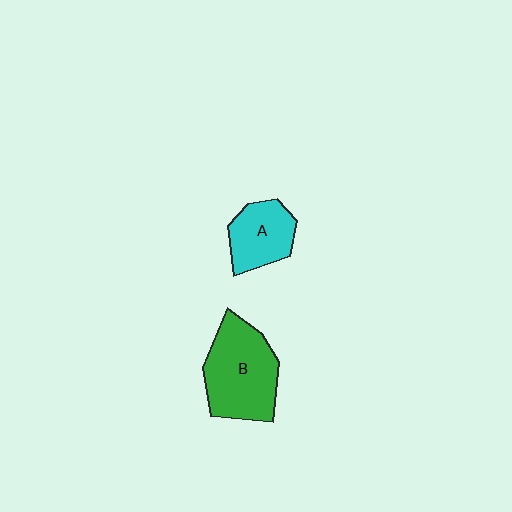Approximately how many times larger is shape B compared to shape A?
Approximately 1.7 times.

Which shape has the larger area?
Shape B (green).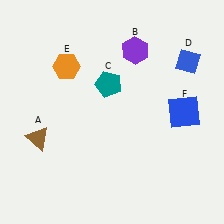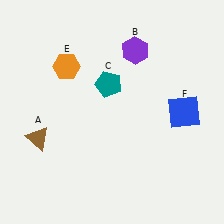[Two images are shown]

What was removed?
The blue diamond (D) was removed in Image 2.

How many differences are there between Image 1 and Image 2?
There is 1 difference between the two images.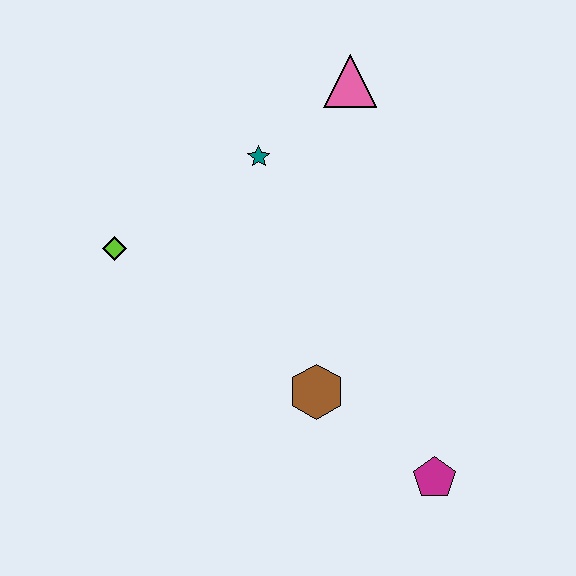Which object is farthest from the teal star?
The magenta pentagon is farthest from the teal star.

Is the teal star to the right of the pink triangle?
No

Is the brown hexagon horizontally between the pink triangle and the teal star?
Yes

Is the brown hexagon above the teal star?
No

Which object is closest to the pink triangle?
The teal star is closest to the pink triangle.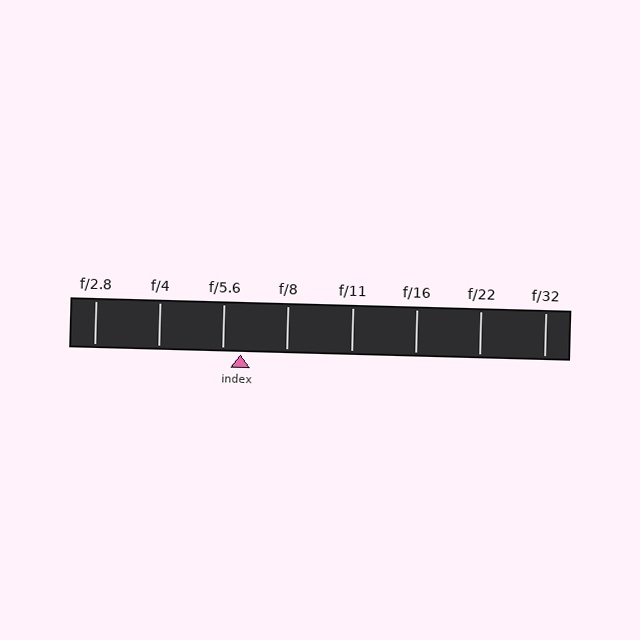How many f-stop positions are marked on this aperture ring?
There are 8 f-stop positions marked.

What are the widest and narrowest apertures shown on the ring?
The widest aperture shown is f/2.8 and the narrowest is f/32.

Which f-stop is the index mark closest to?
The index mark is closest to f/5.6.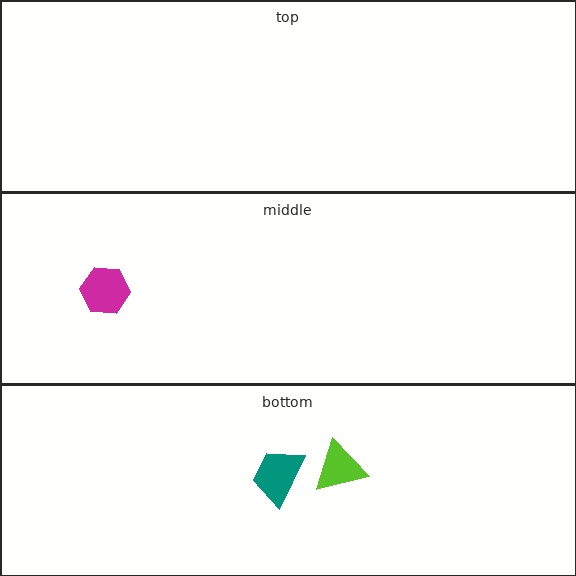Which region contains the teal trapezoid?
The bottom region.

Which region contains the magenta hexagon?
The middle region.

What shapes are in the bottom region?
The teal trapezoid, the lime triangle.